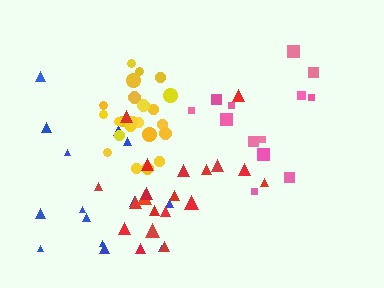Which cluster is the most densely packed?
Yellow.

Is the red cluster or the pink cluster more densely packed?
Red.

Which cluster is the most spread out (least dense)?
Blue.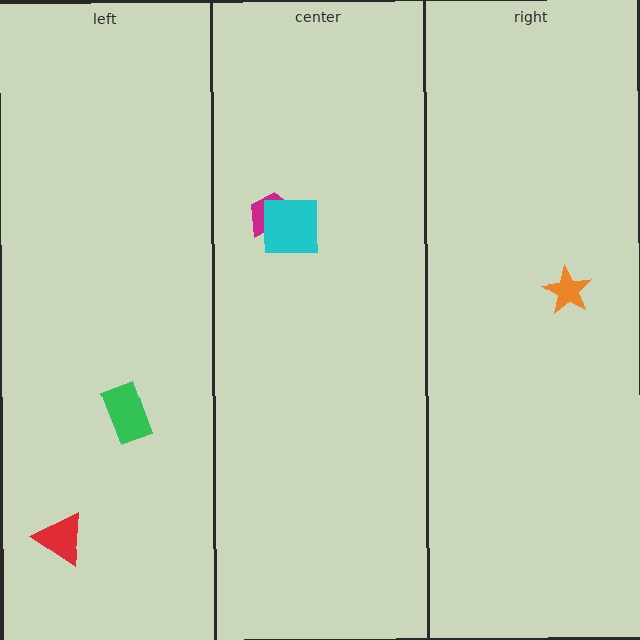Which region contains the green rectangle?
The left region.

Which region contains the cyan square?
The center region.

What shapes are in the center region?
The magenta trapezoid, the cyan square.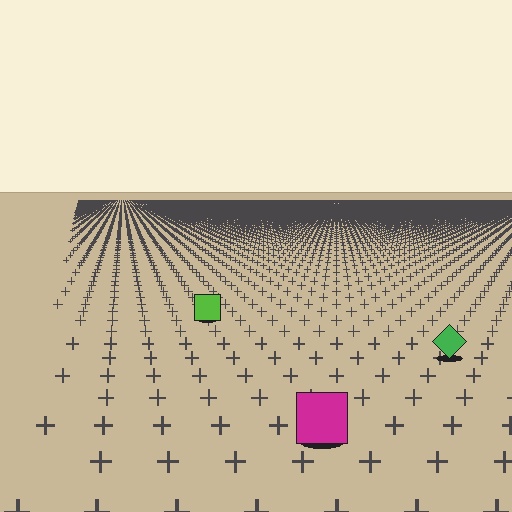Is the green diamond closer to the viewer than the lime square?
Yes. The green diamond is closer — you can tell from the texture gradient: the ground texture is coarser near it.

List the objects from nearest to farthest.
From nearest to farthest: the magenta square, the green diamond, the lime square.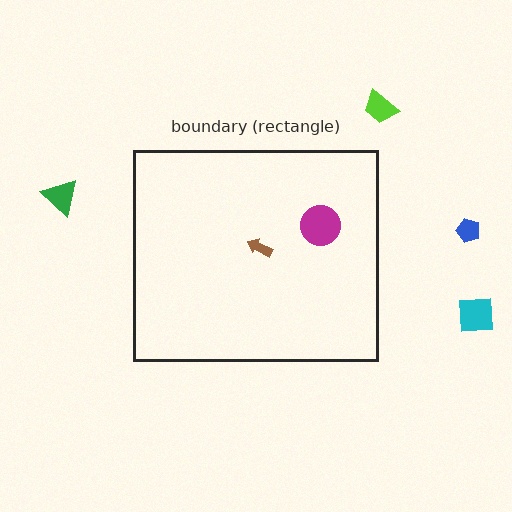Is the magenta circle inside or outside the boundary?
Inside.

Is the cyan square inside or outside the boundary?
Outside.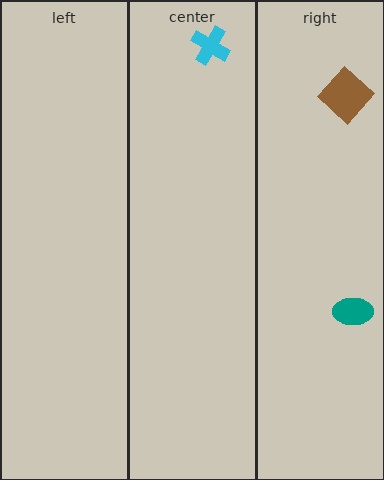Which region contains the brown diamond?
The right region.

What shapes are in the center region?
The cyan cross.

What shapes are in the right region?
The brown diamond, the teal ellipse.